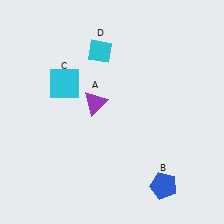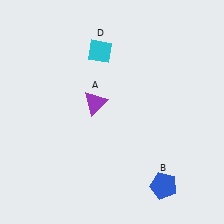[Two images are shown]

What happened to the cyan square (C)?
The cyan square (C) was removed in Image 2. It was in the top-left area of Image 1.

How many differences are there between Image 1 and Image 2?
There is 1 difference between the two images.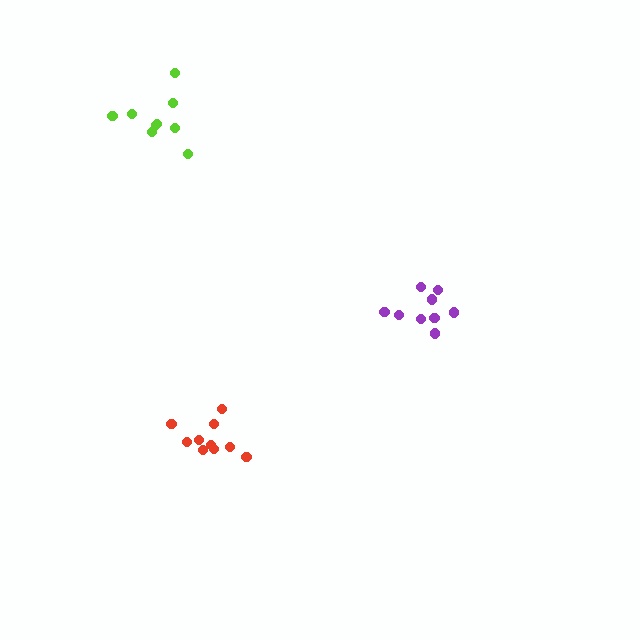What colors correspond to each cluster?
The clusters are colored: red, purple, lime.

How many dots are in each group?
Group 1: 10 dots, Group 2: 9 dots, Group 3: 9 dots (28 total).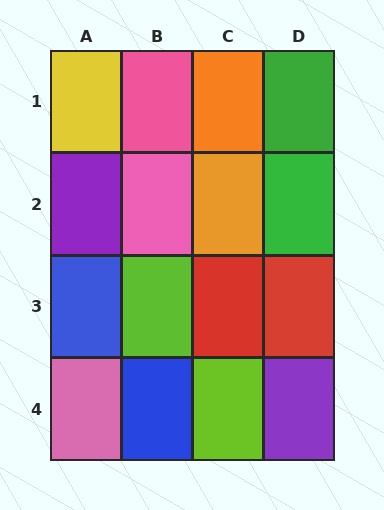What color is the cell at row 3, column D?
Red.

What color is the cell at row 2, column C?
Orange.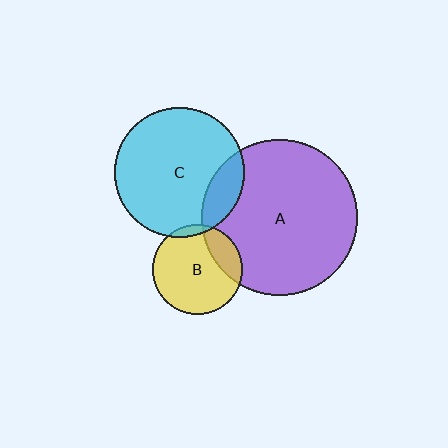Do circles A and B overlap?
Yes.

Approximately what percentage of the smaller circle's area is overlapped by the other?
Approximately 20%.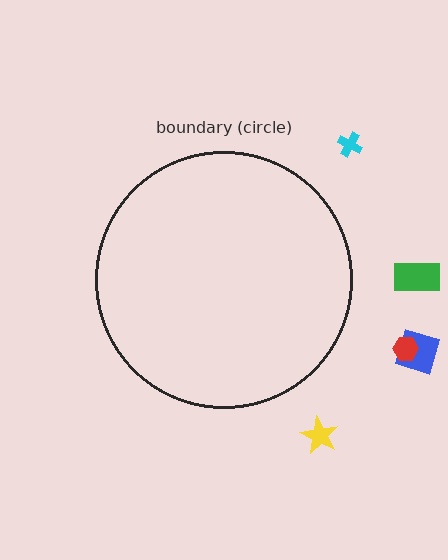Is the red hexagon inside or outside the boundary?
Outside.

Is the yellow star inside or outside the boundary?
Outside.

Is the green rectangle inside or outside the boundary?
Outside.